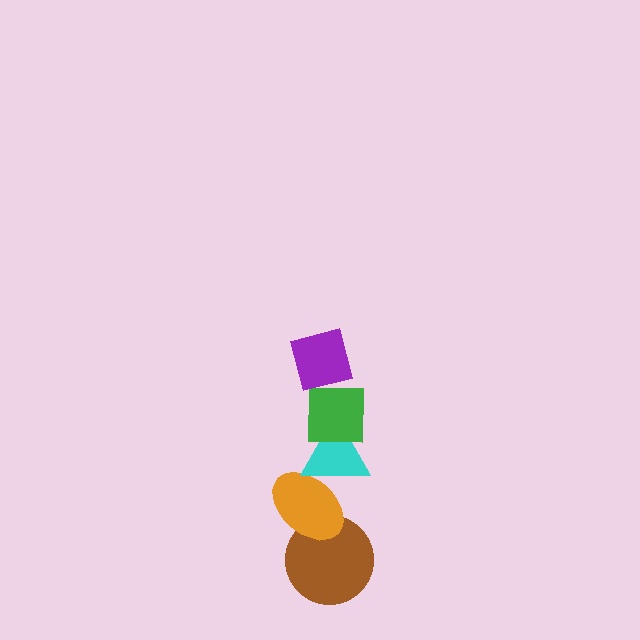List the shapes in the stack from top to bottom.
From top to bottom: the purple square, the green square, the cyan triangle, the orange ellipse, the brown circle.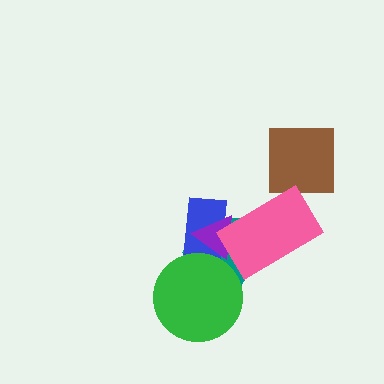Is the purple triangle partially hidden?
Yes, it is partially covered by another shape.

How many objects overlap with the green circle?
1 object overlaps with the green circle.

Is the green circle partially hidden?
No, no other shape covers it.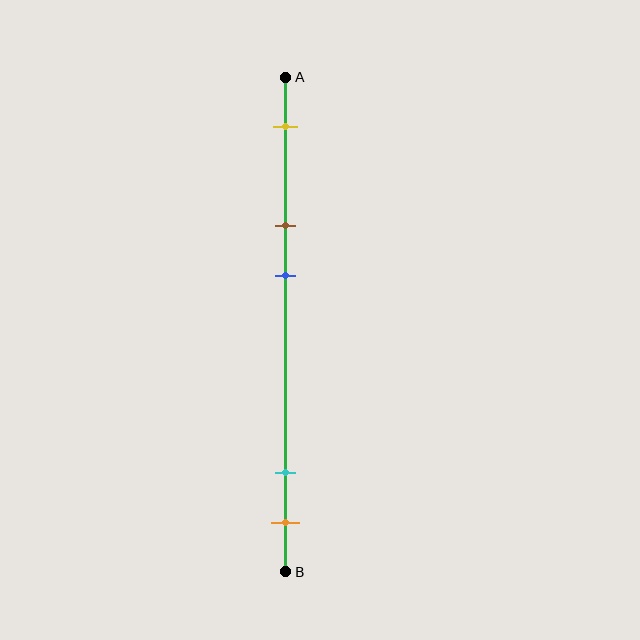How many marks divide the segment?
There are 5 marks dividing the segment.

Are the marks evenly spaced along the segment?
No, the marks are not evenly spaced.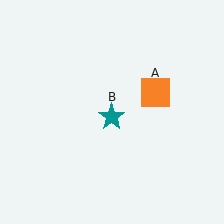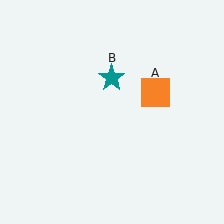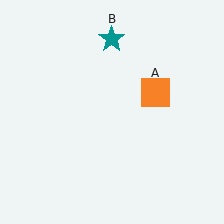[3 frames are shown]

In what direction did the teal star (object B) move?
The teal star (object B) moved up.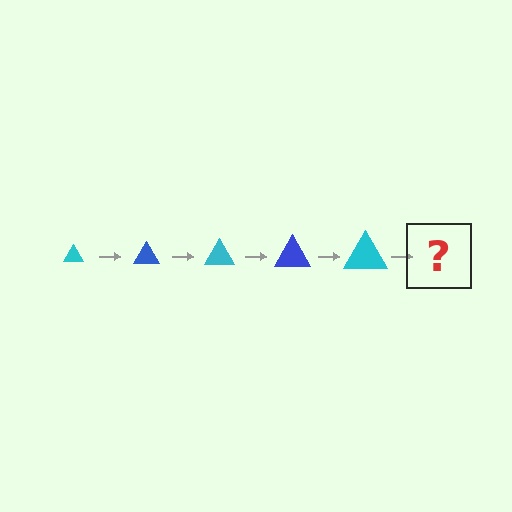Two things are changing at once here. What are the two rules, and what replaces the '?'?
The two rules are that the triangle grows larger each step and the color cycles through cyan and blue. The '?' should be a blue triangle, larger than the previous one.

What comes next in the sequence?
The next element should be a blue triangle, larger than the previous one.